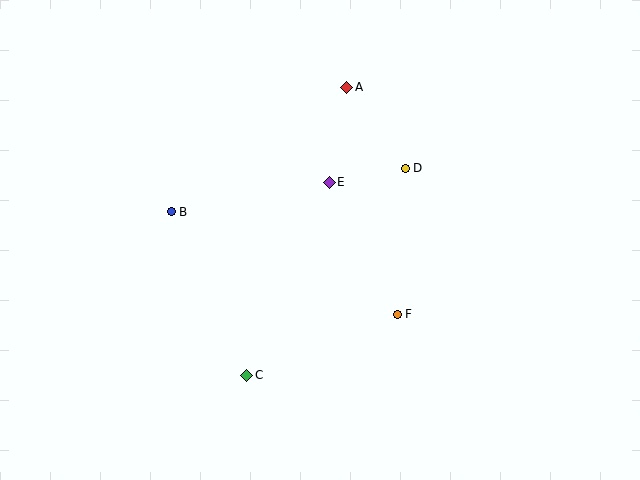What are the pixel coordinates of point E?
Point E is at (329, 182).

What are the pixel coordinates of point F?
Point F is at (397, 314).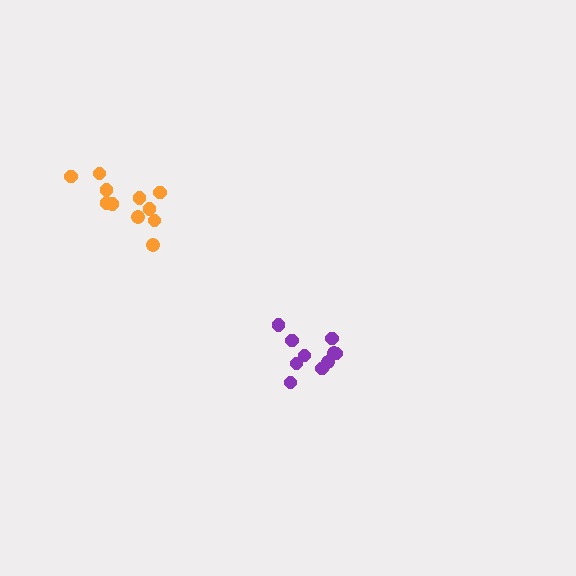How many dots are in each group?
Group 1: 11 dots, Group 2: 10 dots (21 total).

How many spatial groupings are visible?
There are 2 spatial groupings.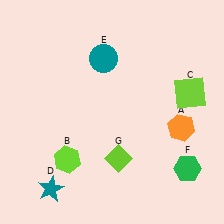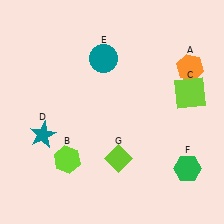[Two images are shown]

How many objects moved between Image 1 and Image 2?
2 objects moved between the two images.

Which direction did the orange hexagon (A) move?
The orange hexagon (A) moved up.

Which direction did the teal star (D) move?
The teal star (D) moved up.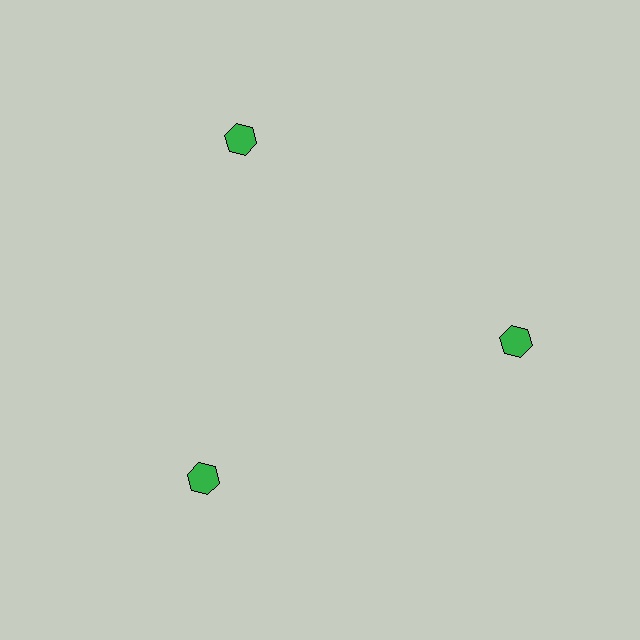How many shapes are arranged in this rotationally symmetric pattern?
There are 3 shapes, arranged in 3 groups of 1.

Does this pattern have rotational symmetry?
Yes, this pattern has 3-fold rotational symmetry. It looks the same after rotating 120 degrees around the center.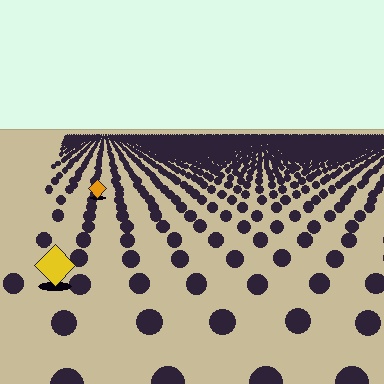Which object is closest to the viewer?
The yellow diamond is closest. The texture marks near it are larger and more spread out.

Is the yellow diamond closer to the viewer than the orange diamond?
Yes. The yellow diamond is closer — you can tell from the texture gradient: the ground texture is coarser near it.